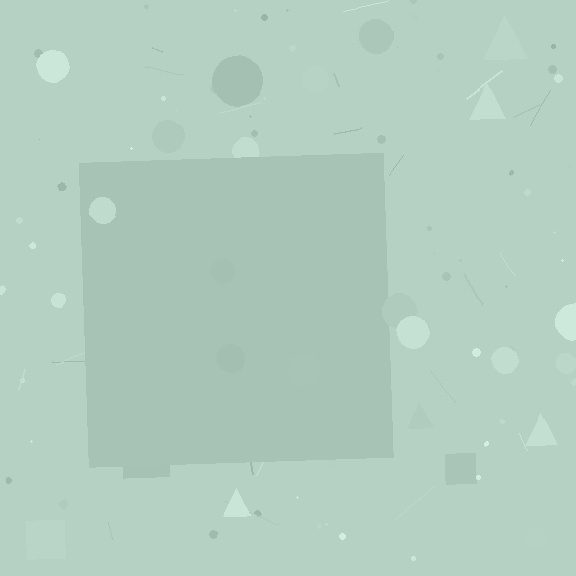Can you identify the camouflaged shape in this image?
The camouflaged shape is a square.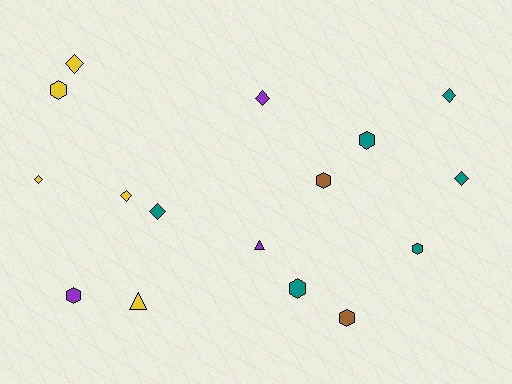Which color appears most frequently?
Teal, with 6 objects.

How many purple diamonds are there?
There is 1 purple diamond.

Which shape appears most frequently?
Hexagon, with 7 objects.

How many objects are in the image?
There are 16 objects.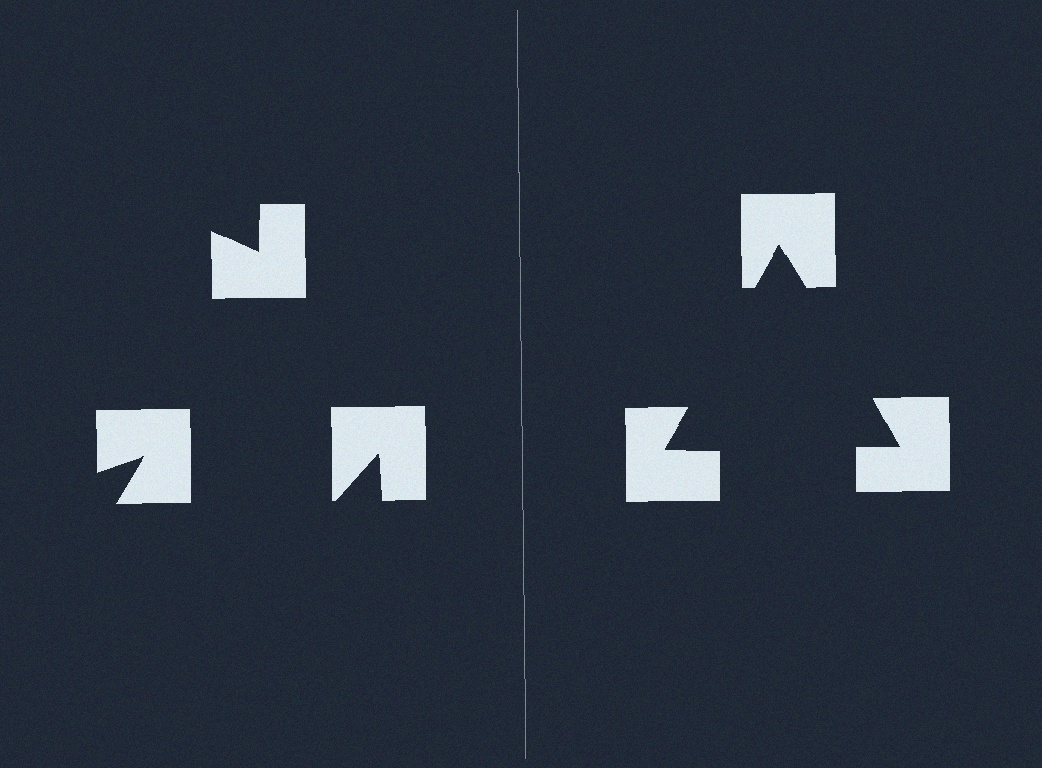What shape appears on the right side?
An illusory triangle.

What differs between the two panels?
The notched squares are positioned identically on both sides; only the wedge orientations differ. On the right they align to a triangle; on the left they are misaligned.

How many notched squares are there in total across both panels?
6 — 3 on each side.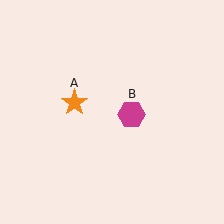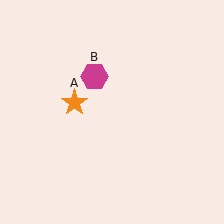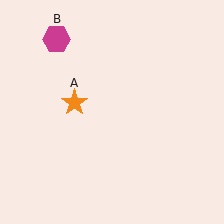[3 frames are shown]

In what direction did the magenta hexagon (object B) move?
The magenta hexagon (object B) moved up and to the left.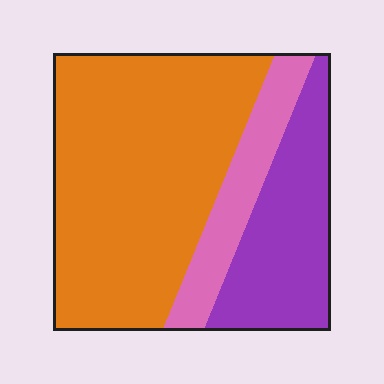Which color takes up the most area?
Orange, at roughly 60%.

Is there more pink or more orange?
Orange.